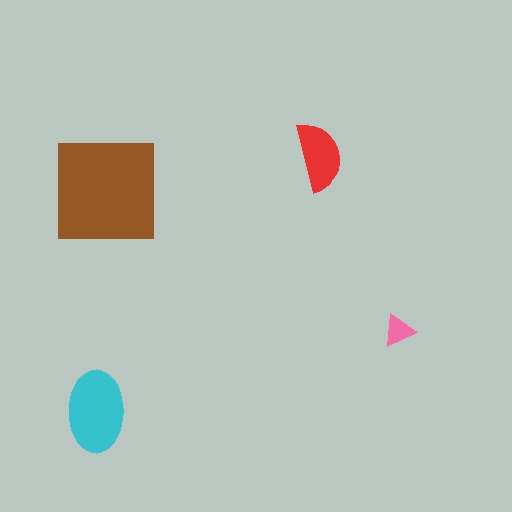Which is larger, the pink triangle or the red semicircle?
The red semicircle.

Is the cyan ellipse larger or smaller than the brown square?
Smaller.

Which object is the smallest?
The pink triangle.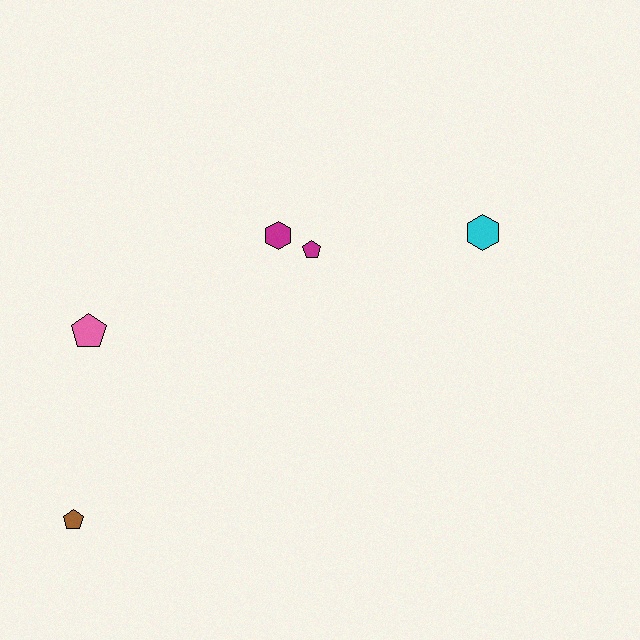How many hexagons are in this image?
There are 2 hexagons.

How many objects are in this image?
There are 5 objects.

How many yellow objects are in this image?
There are no yellow objects.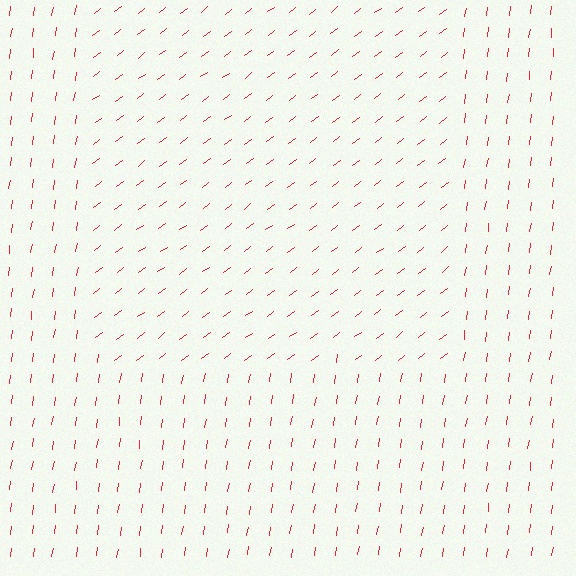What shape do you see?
I see a rectangle.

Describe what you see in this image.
The image is filled with small red line segments. A rectangle region in the image has lines oriented differently from the surrounding lines, creating a visible texture boundary.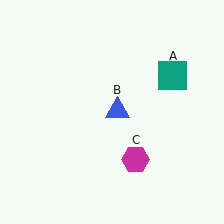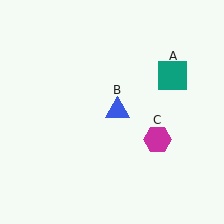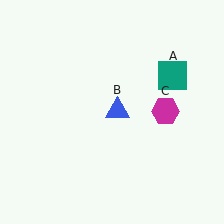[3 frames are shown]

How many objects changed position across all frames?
1 object changed position: magenta hexagon (object C).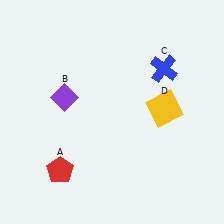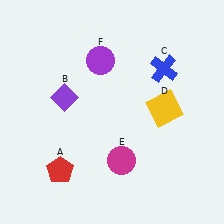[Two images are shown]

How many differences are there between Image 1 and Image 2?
There are 2 differences between the two images.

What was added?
A magenta circle (E), a purple circle (F) were added in Image 2.